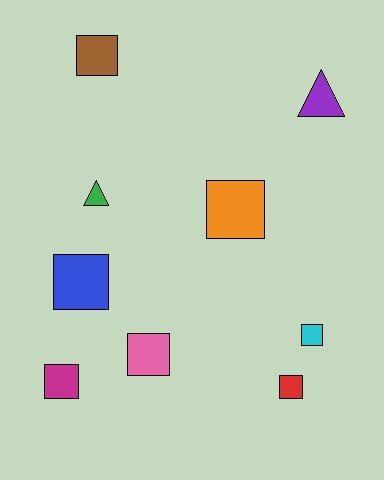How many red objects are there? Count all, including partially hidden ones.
There is 1 red object.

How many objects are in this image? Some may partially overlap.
There are 9 objects.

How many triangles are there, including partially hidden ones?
There are 2 triangles.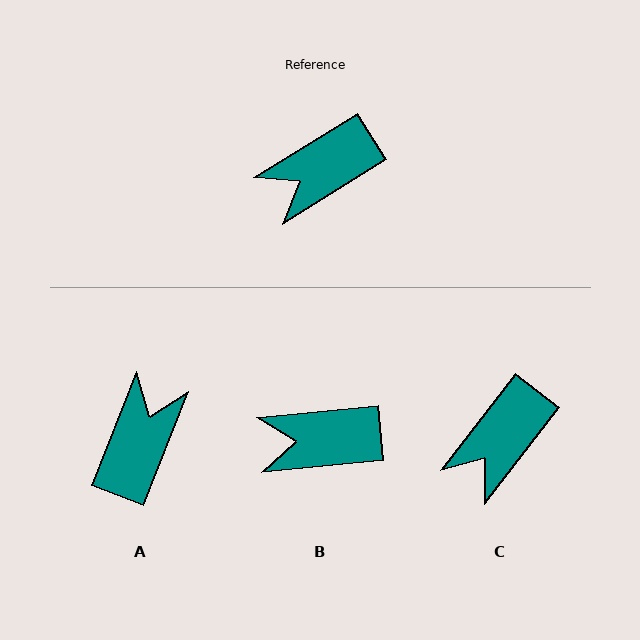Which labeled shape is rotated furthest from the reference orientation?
A, about 144 degrees away.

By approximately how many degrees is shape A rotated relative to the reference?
Approximately 144 degrees clockwise.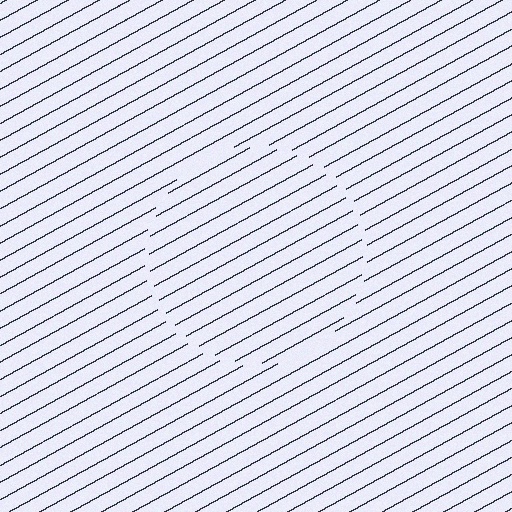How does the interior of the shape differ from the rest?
The interior of the shape contains the same grating, shifted by half a period — the contour is defined by the phase discontinuity where line-ends from the inner and outer gratings abut.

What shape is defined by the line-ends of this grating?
An illusory circle. The interior of the shape contains the same grating, shifted by half a period — the contour is defined by the phase discontinuity where line-ends from the inner and outer gratings abut.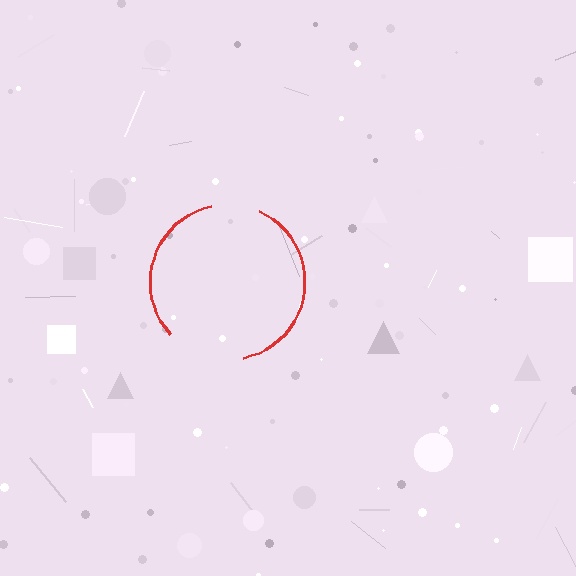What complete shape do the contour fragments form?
The contour fragments form a circle.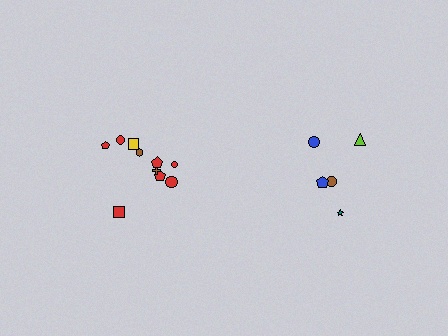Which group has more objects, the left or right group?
The left group.